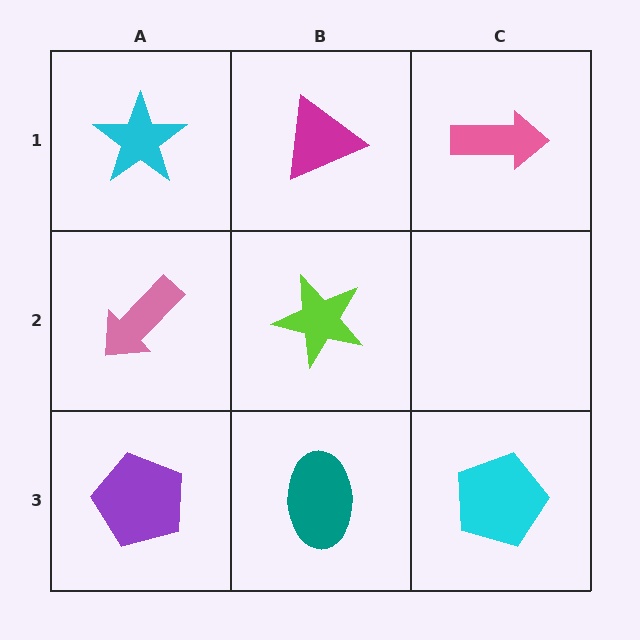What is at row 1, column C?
A pink arrow.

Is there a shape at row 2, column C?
No, that cell is empty.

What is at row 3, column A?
A purple pentagon.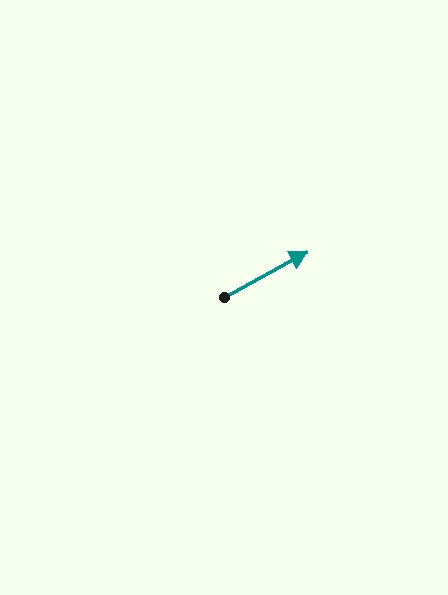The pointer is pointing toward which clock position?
Roughly 2 o'clock.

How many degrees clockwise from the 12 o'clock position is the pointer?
Approximately 61 degrees.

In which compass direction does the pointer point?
Northeast.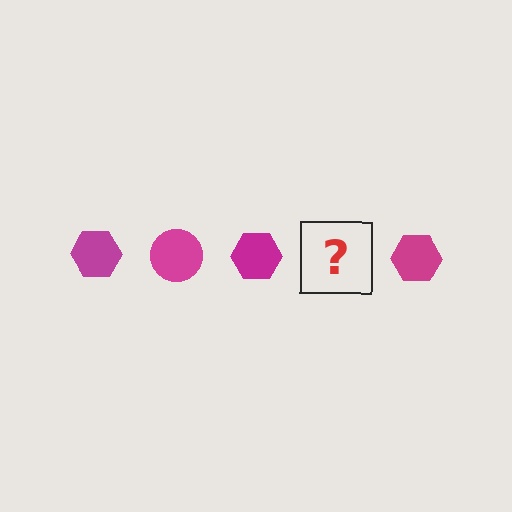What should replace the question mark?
The question mark should be replaced with a magenta circle.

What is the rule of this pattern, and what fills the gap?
The rule is that the pattern cycles through hexagon, circle shapes in magenta. The gap should be filled with a magenta circle.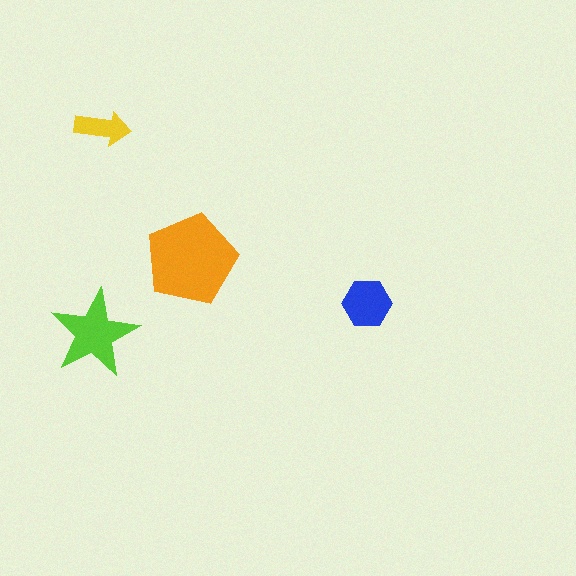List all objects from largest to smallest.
The orange pentagon, the lime star, the blue hexagon, the yellow arrow.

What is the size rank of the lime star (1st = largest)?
2nd.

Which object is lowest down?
The lime star is bottommost.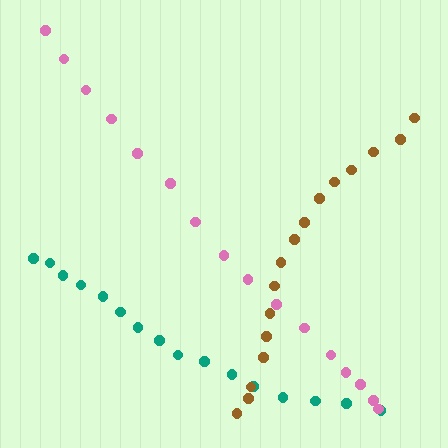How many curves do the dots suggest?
There are 3 distinct paths.